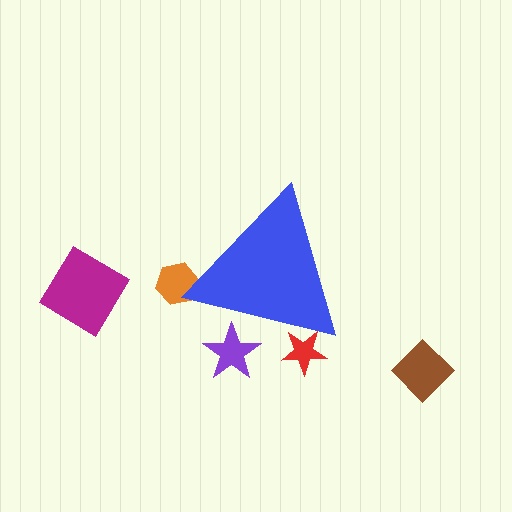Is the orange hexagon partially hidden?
Yes, the orange hexagon is partially hidden behind the blue triangle.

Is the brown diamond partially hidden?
No, the brown diamond is fully visible.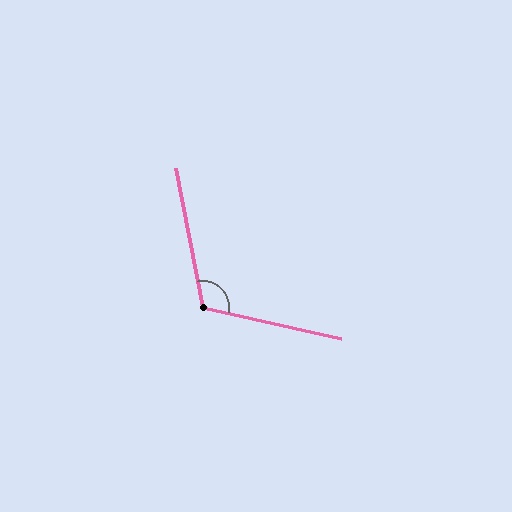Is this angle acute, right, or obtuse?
It is obtuse.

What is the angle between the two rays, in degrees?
Approximately 113 degrees.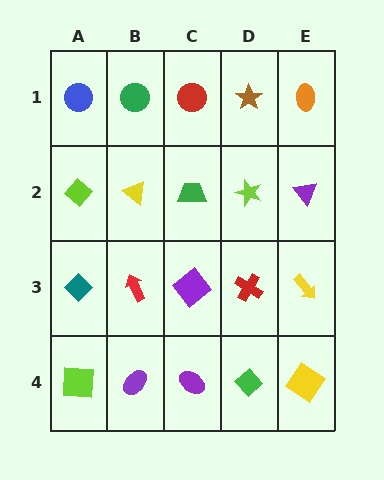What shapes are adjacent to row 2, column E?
An orange ellipse (row 1, column E), a yellow arrow (row 3, column E), a lime star (row 2, column D).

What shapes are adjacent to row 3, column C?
A green trapezoid (row 2, column C), a purple ellipse (row 4, column C), a red arrow (row 3, column B), a red cross (row 3, column D).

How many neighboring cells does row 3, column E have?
3.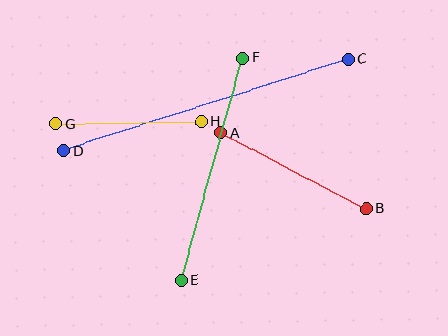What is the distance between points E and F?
The distance is approximately 231 pixels.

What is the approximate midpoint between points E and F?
The midpoint is at approximately (212, 169) pixels.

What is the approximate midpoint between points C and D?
The midpoint is at approximately (206, 105) pixels.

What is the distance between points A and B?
The distance is approximately 164 pixels.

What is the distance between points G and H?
The distance is approximately 146 pixels.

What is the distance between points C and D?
The distance is approximately 299 pixels.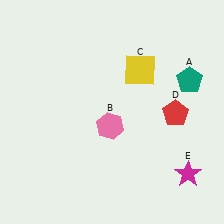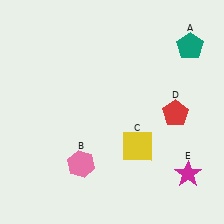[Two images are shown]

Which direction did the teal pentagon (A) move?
The teal pentagon (A) moved up.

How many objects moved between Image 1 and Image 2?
3 objects moved between the two images.